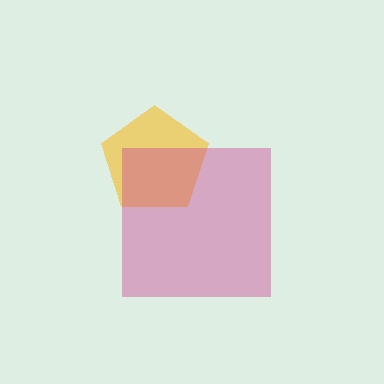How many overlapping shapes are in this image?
There are 2 overlapping shapes in the image.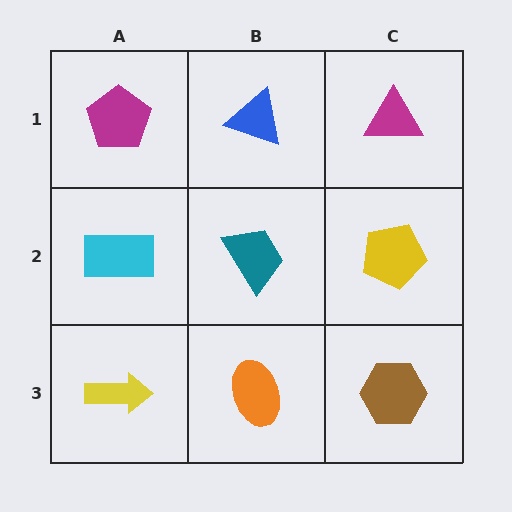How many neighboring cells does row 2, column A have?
3.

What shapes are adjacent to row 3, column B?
A teal trapezoid (row 2, column B), a yellow arrow (row 3, column A), a brown hexagon (row 3, column C).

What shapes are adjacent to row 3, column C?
A yellow pentagon (row 2, column C), an orange ellipse (row 3, column B).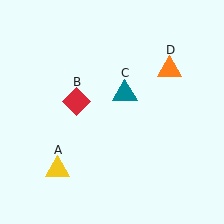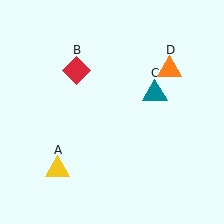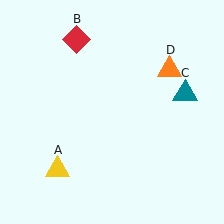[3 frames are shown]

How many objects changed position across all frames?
2 objects changed position: red diamond (object B), teal triangle (object C).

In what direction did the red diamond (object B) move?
The red diamond (object B) moved up.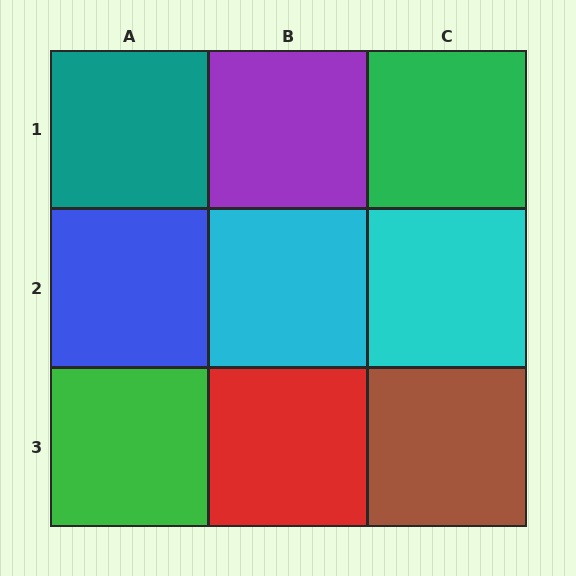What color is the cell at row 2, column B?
Cyan.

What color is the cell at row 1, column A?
Teal.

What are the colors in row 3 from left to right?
Green, red, brown.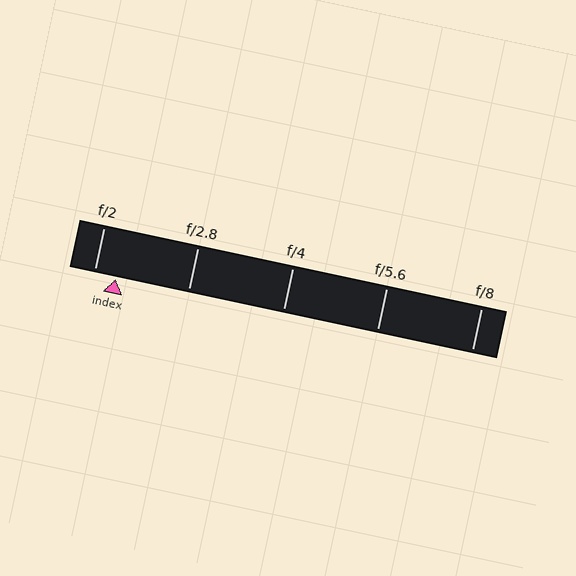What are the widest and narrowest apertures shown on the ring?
The widest aperture shown is f/2 and the narrowest is f/8.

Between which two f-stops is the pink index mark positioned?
The index mark is between f/2 and f/2.8.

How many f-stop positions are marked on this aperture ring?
There are 5 f-stop positions marked.